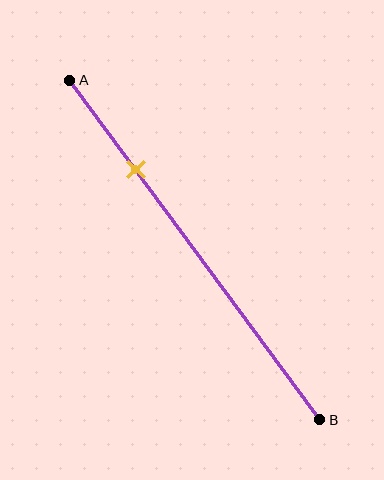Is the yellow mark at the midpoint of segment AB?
No, the mark is at about 25% from A, not at the 50% midpoint.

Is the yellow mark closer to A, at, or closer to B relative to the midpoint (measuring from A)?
The yellow mark is closer to point A than the midpoint of segment AB.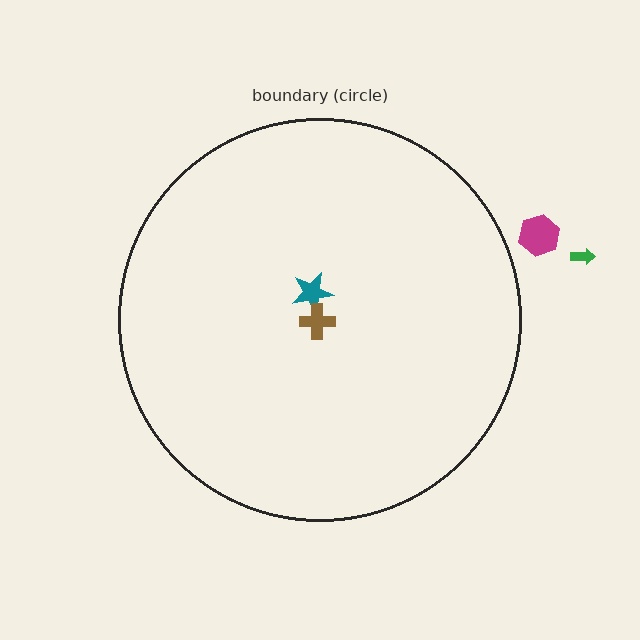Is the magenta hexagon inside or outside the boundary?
Outside.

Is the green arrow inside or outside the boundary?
Outside.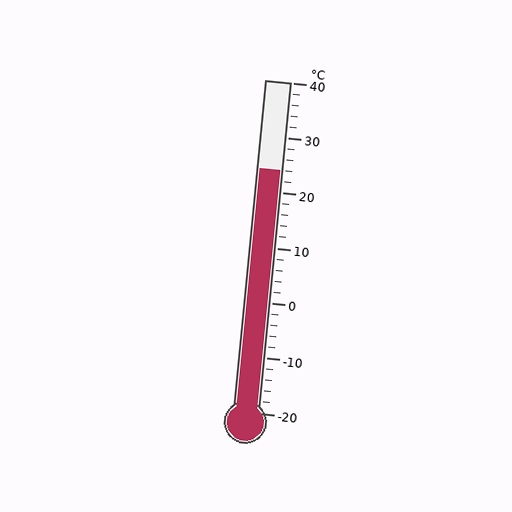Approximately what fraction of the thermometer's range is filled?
The thermometer is filled to approximately 75% of its range.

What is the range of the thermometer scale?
The thermometer scale ranges from -20°C to 40°C.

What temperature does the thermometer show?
The thermometer shows approximately 24°C.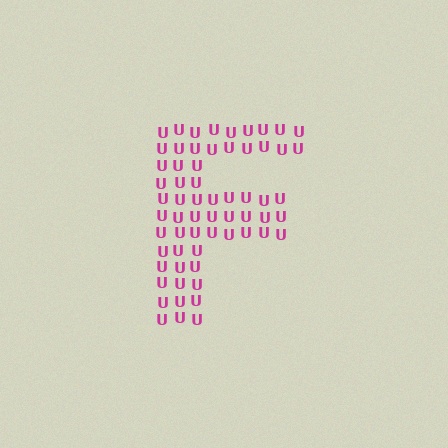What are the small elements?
The small elements are letter U's.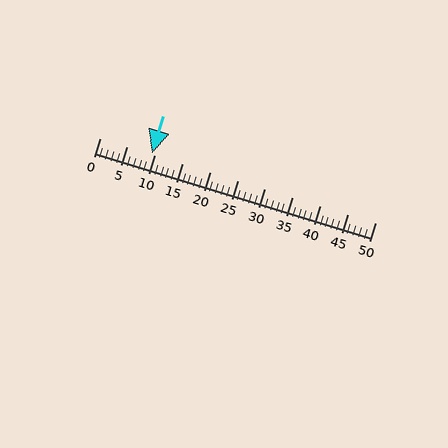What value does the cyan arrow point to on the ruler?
The cyan arrow points to approximately 9.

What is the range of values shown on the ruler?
The ruler shows values from 0 to 50.